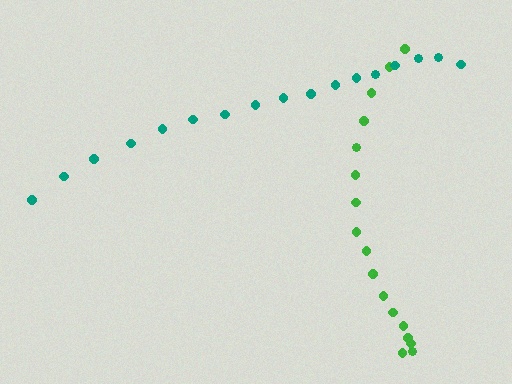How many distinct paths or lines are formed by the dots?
There are 2 distinct paths.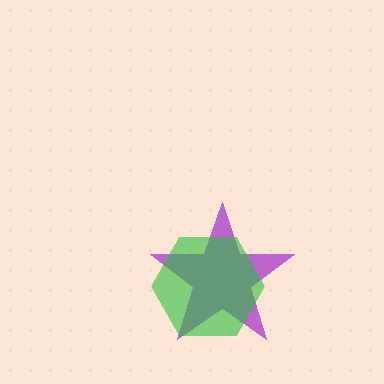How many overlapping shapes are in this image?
There are 2 overlapping shapes in the image.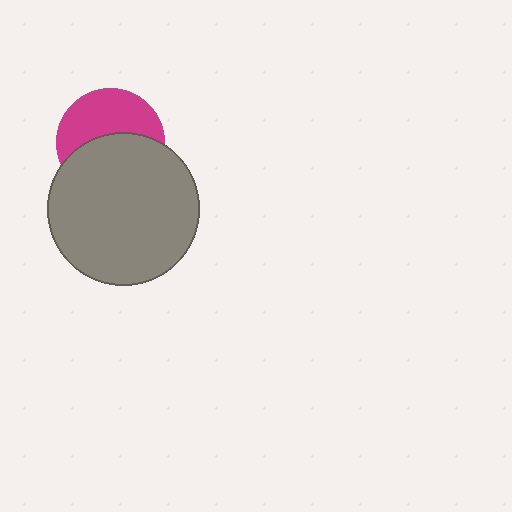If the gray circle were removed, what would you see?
You would see the complete magenta circle.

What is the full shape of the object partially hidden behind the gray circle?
The partially hidden object is a magenta circle.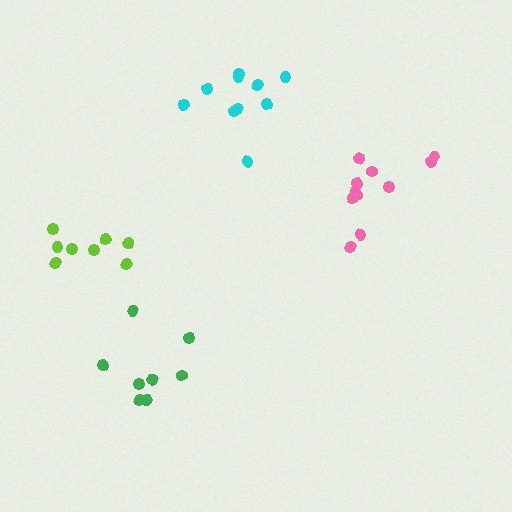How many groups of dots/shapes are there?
There are 4 groups.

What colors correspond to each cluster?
The clusters are colored: pink, lime, cyan, green.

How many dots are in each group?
Group 1: 11 dots, Group 2: 8 dots, Group 3: 10 dots, Group 4: 8 dots (37 total).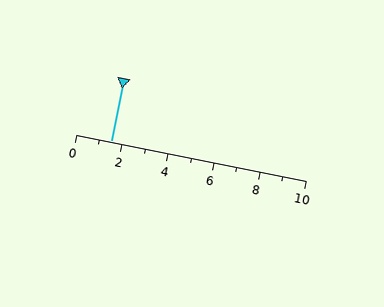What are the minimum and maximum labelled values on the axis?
The axis runs from 0 to 10.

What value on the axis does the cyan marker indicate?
The marker indicates approximately 1.5.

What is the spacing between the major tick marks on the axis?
The major ticks are spaced 2 apart.